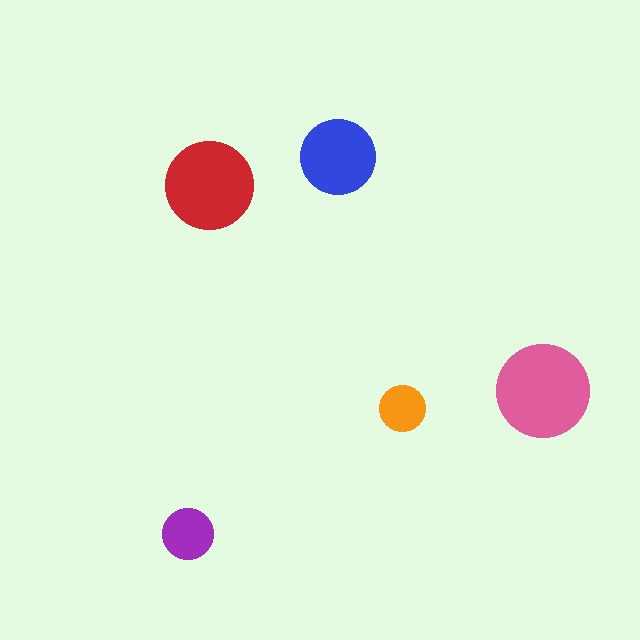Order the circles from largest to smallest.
the pink one, the red one, the blue one, the purple one, the orange one.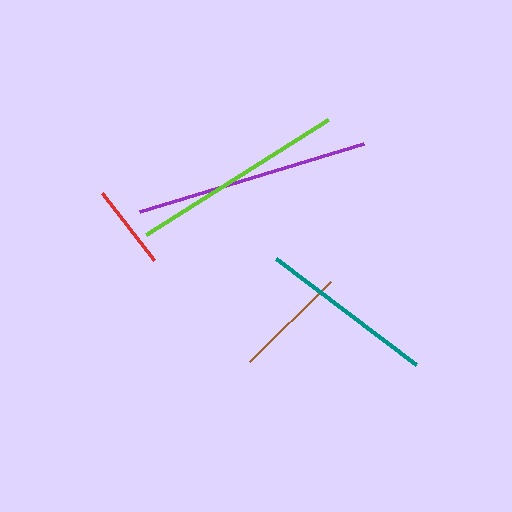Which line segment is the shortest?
The red line is the shortest at approximately 85 pixels.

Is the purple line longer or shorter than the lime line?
The purple line is longer than the lime line.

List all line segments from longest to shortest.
From longest to shortest: purple, lime, teal, brown, red.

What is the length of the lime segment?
The lime segment is approximately 215 pixels long.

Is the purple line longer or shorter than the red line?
The purple line is longer than the red line.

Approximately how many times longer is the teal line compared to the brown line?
The teal line is approximately 1.5 times the length of the brown line.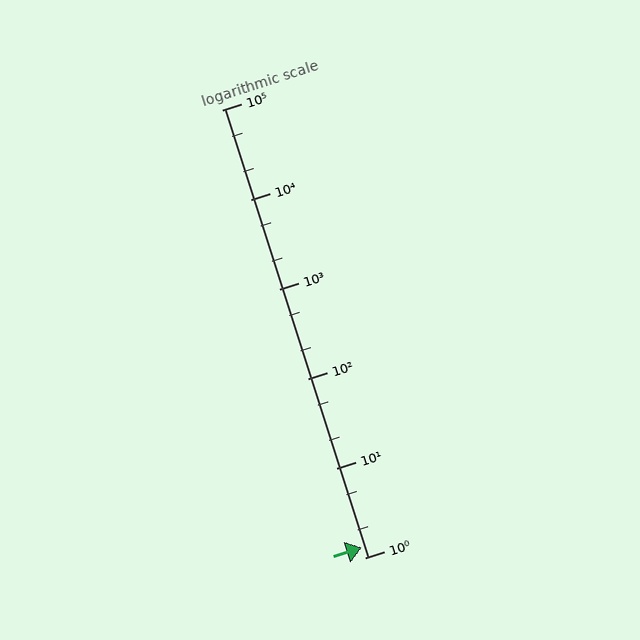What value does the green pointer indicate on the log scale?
The pointer indicates approximately 1.3.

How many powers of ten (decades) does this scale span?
The scale spans 5 decades, from 1 to 100000.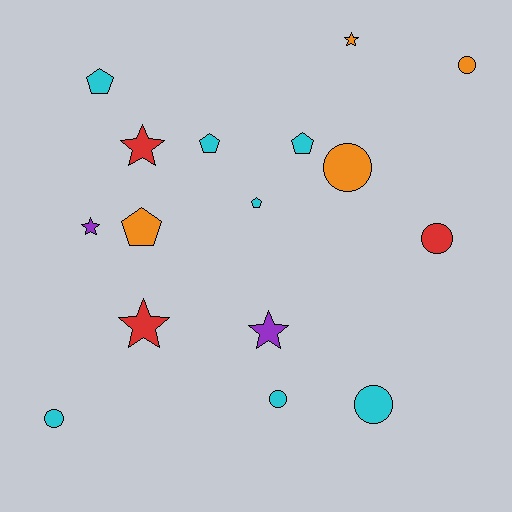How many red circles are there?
There is 1 red circle.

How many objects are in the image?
There are 16 objects.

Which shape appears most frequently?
Circle, with 6 objects.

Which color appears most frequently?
Cyan, with 7 objects.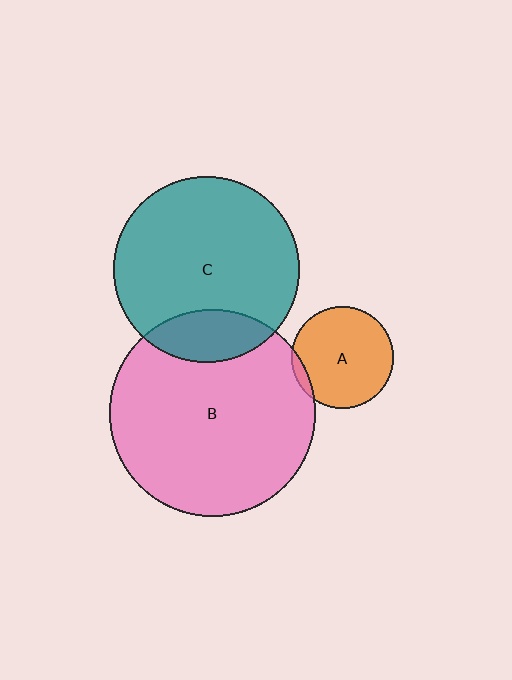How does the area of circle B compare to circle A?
Approximately 4.0 times.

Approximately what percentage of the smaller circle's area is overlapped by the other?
Approximately 5%.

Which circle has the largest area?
Circle B (pink).